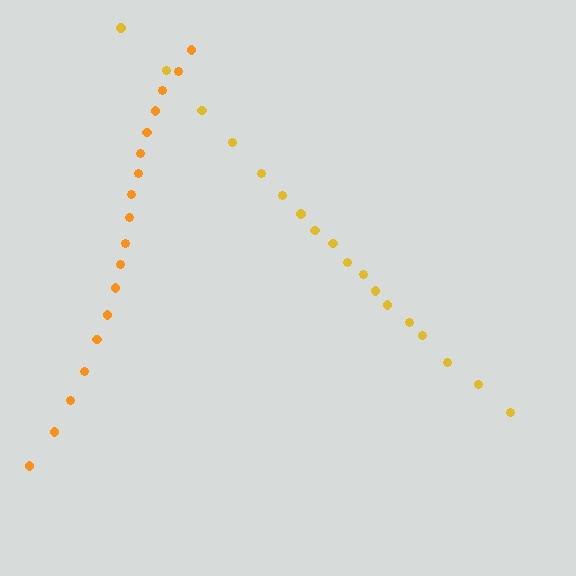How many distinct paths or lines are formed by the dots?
There are 2 distinct paths.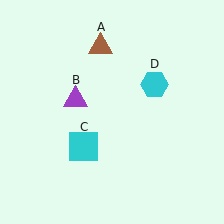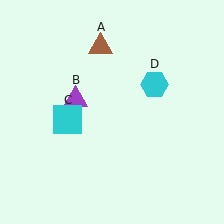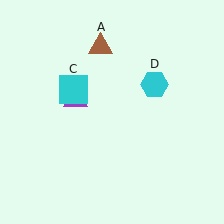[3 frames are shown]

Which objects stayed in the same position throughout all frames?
Brown triangle (object A) and purple triangle (object B) and cyan hexagon (object D) remained stationary.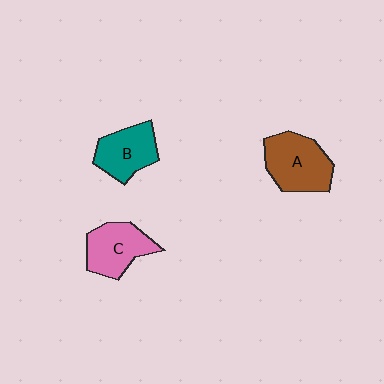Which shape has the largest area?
Shape A (brown).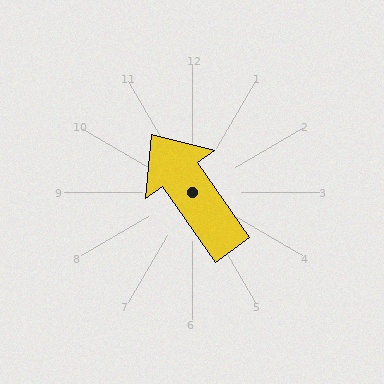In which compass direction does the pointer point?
Northwest.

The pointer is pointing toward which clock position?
Roughly 11 o'clock.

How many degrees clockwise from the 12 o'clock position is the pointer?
Approximately 325 degrees.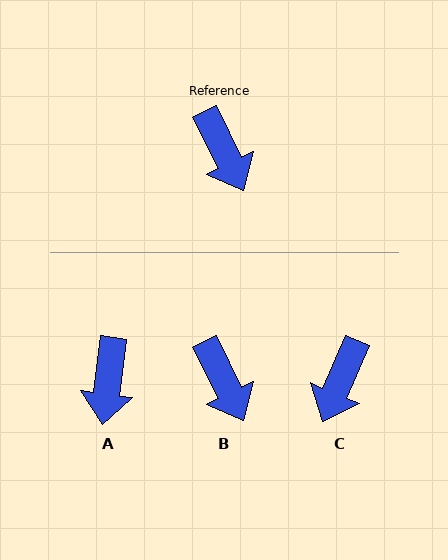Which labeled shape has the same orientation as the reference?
B.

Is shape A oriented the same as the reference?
No, it is off by about 34 degrees.